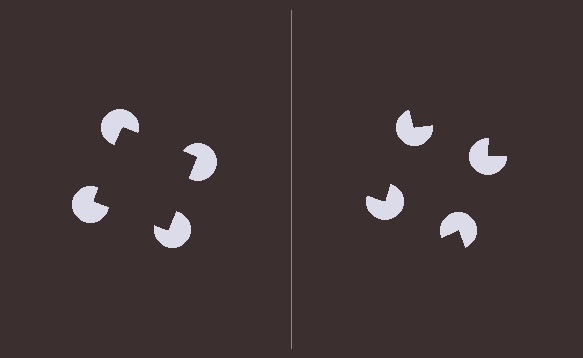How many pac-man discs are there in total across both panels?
8 — 4 on each side.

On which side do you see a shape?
An illusory square appears on the left side. On the right side the wedge cuts are rotated, so no coherent shape forms.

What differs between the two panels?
The pac-man discs are positioned identically on both sides; only the wedge orientations differ. On the left they align to a square; on the right they are misaligned.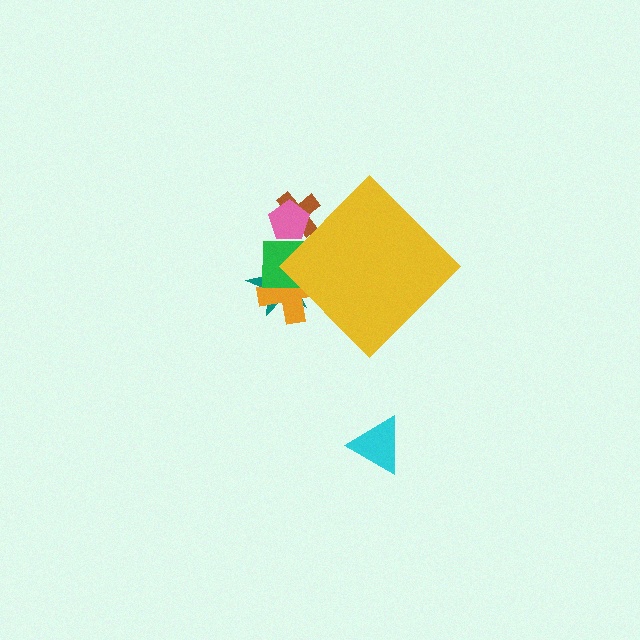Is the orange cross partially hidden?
Yes, the orange cross is partially hidden behind the yellow diamond.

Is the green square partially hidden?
Yes, the green square is partially hidden behind the yellow diamond.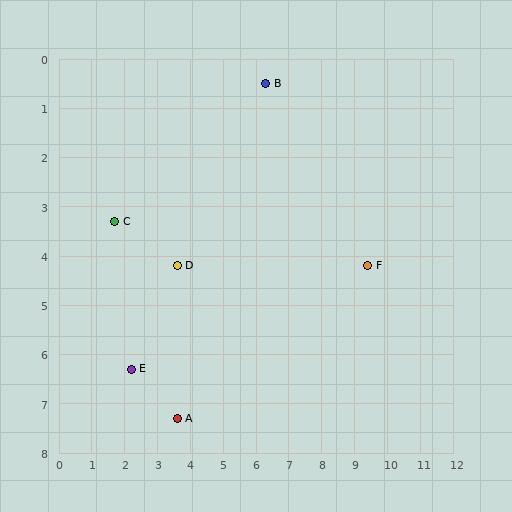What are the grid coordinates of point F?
Point F is at approximately (9.4, 4.2).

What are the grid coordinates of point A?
Point A is at approximately (3.6, 7.3).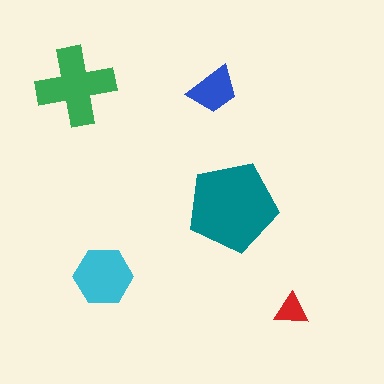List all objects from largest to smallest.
The teal pentagon, the green cross, the cyan hexagon, the blue trapezoid, the red triangle.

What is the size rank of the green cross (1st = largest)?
2nd.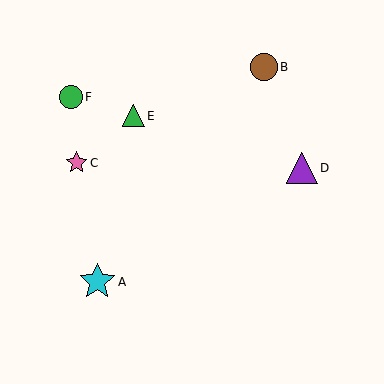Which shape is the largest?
The cyan star (labeled A) is the largest.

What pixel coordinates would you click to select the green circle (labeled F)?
Click at (71, 97) to select the green circle F.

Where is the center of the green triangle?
The center of the green triangle is at (133, 116).